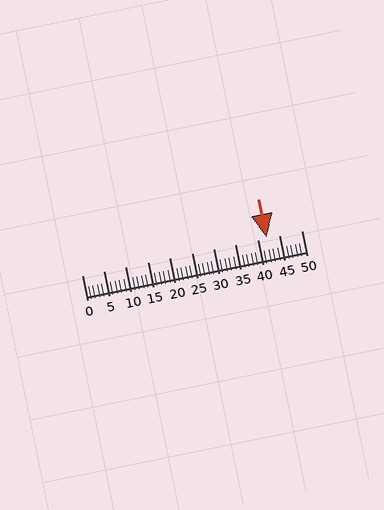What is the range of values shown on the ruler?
The ruler shows values from 0 to 50.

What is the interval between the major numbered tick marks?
The major tick marks are spaced 5 units apart.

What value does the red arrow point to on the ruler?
The red arrow points to approximately 42.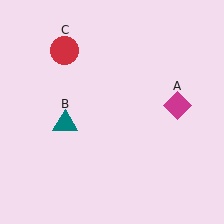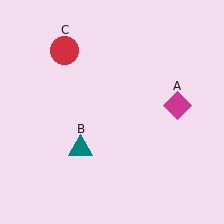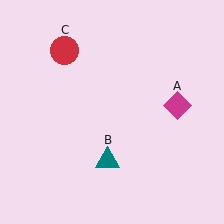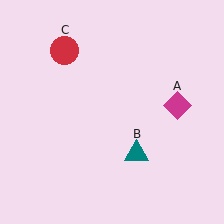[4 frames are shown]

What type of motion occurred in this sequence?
The teal triangle (object B) rotated counterclockwise around the center of the scene.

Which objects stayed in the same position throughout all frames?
Magenta diamond (object A) and red circle (object C) remained stationary.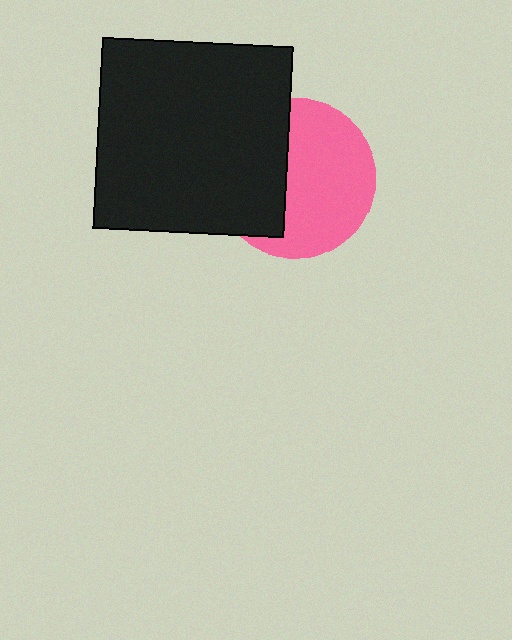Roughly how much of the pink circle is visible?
About half of it is visible (roughly 60%).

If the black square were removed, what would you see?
You would see the complete pink circle.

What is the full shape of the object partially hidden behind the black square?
The partially hidden object is a pink circle.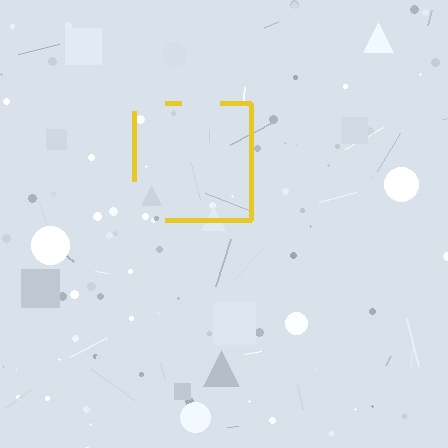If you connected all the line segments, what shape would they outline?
They would outline a square.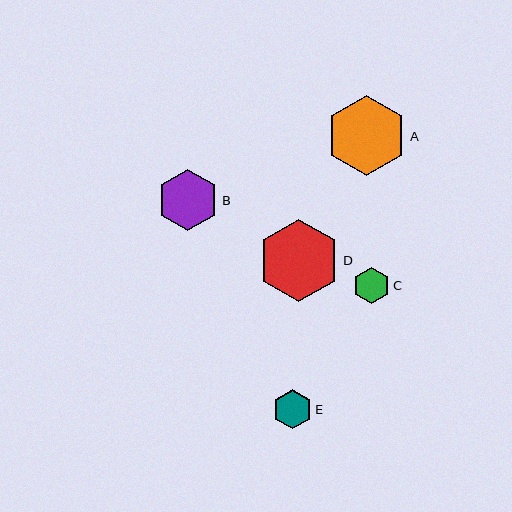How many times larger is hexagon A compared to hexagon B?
Hexagon A is approximately 1.3 times the size of hexagon B.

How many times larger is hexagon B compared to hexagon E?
Hexagon B is approximately 1.6 times the size of hexagon E.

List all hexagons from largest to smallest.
From largest to smallest: D, A, B, E, C.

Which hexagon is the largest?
Hexagon D is the largest with a size of approximately 83 pixels.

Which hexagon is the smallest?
Hexagon C is the smallest with a size of approximately 36 pixels.